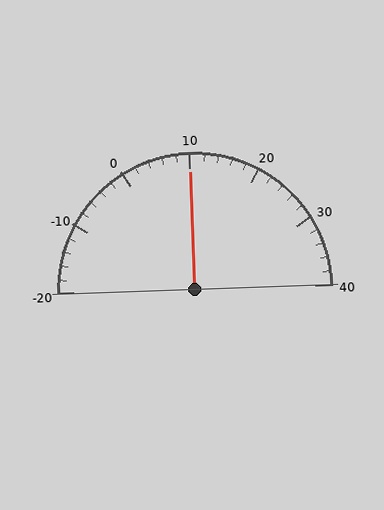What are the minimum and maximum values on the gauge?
The gauge ranges from -20 to 40.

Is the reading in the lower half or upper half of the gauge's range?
The reading is in the upper half of the range (-20 to 40).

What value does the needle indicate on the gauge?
The needle indicates approximately 10.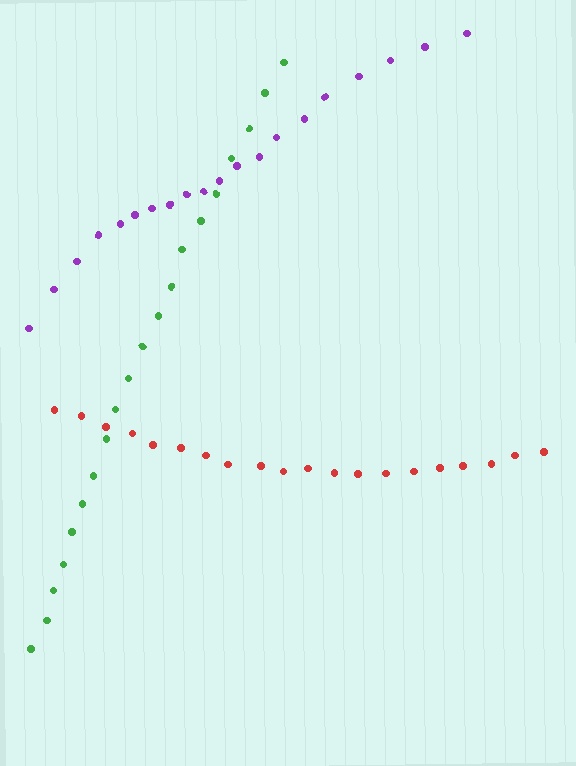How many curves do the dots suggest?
There are 3 distinct paths.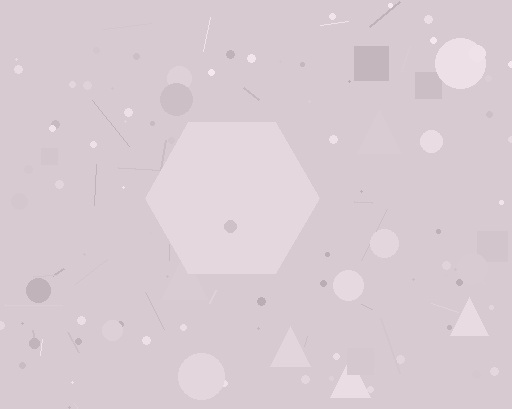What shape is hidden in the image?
A hexagon is hidden in the image.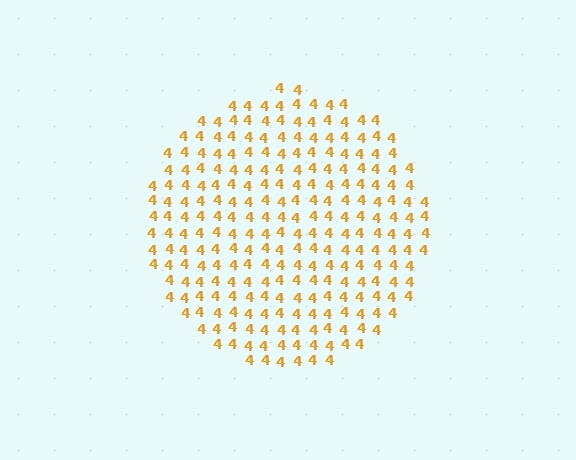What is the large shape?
The large shape is a circle.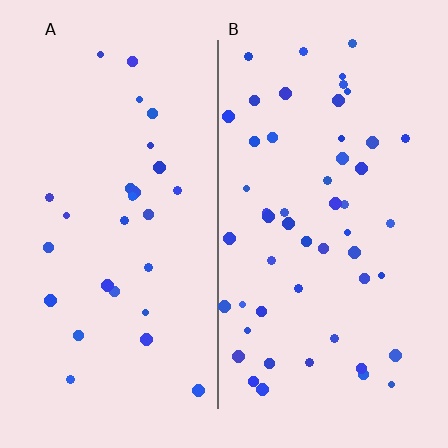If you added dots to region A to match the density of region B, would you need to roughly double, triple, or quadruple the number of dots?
Approximately double.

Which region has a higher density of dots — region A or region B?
B (the right).